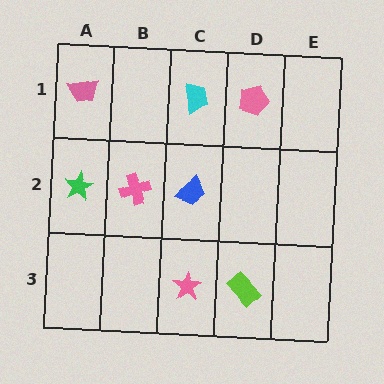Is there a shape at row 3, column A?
No, that cell is empty.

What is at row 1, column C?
A cyan trapezoid.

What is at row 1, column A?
A pink trapezoid.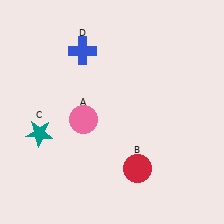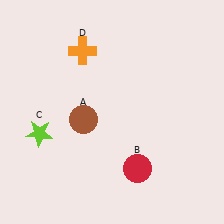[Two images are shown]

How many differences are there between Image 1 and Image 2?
There are 3 differences between the two images.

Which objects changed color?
A changed from pink to brown. C changed from teal to lime. D changed from blue to orange.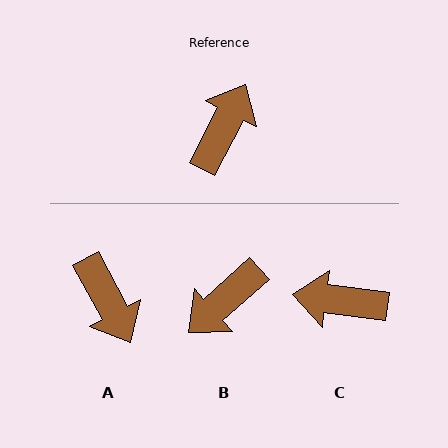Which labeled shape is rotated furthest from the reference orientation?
B, about 159 degrees away.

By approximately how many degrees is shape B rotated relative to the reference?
Approximately 159 degrees counter-clockwise.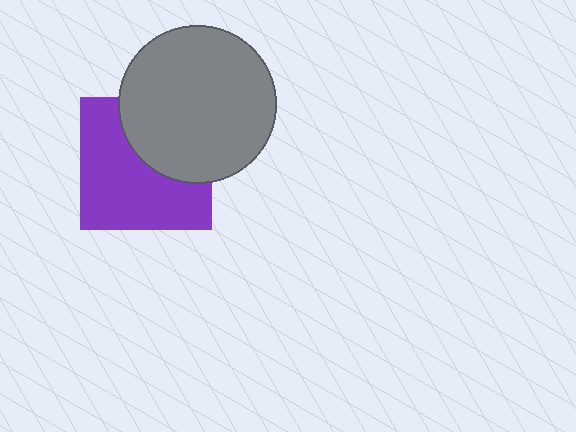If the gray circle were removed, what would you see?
You would see the complete purple square.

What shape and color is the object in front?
The object in front is a gray circle.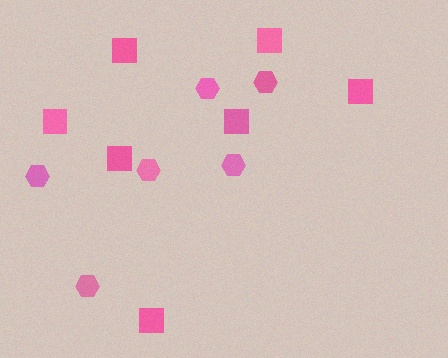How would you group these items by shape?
There are 2 groups: one group of hexagons (6) and one group of squares (7).